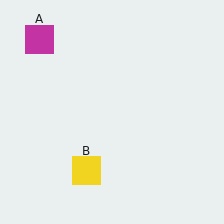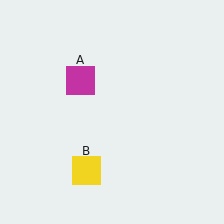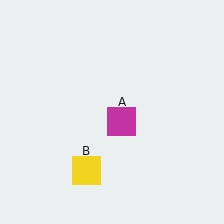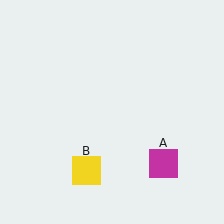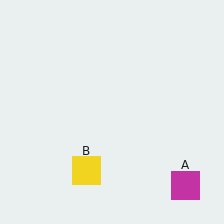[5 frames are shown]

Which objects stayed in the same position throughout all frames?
Yellow square (object B) remained stationary.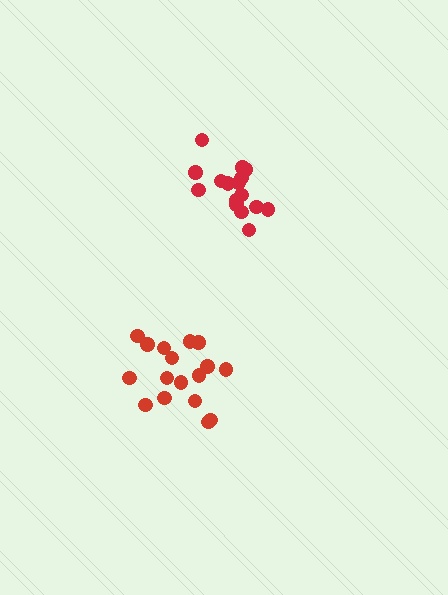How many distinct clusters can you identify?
There are 2 distinct clusters.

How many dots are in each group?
Group 1: 16 dots, Group 2: 17 dots (33 total).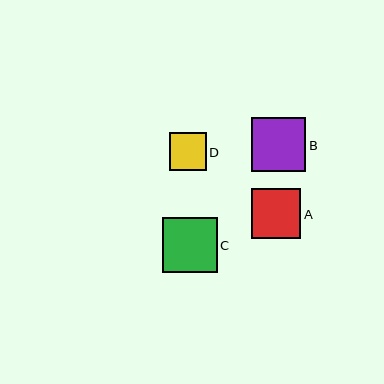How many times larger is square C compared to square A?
Square C is approximately 1.1 times the size of square A.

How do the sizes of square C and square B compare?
Square C and square B are approximately the same size.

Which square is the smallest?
Square D is the smallest with a size of approximately 37 pixels.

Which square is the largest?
Square C is the largest with a size of approximately 55 pixels.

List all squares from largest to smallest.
From largest to smallest: C, B, A, D.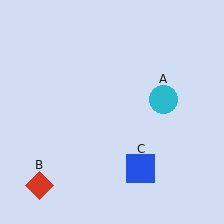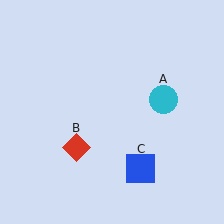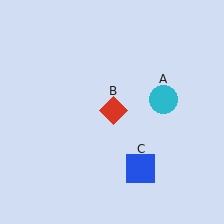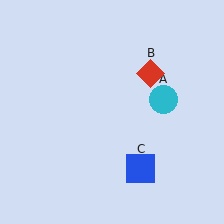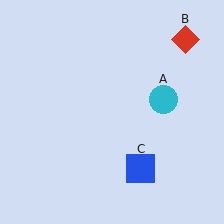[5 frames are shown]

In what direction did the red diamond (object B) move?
The red diamond (object B) moved up and to the right.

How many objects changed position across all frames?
1 object changed position: red diamond (object B).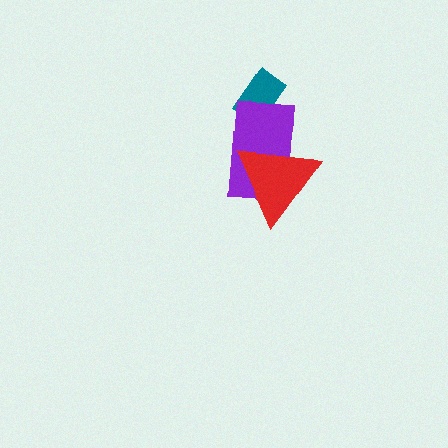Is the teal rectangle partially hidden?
Yes, it is partially covered by another shape.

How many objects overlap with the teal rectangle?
1 object overlaps with the teal rectangle.